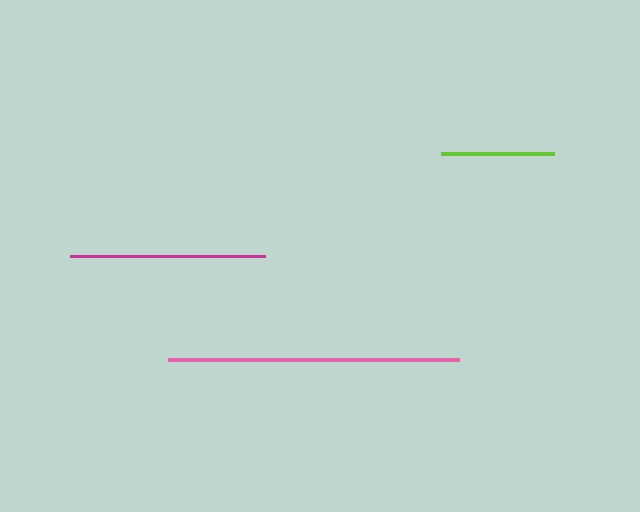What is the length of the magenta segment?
The magenta segment is approximately 195 pixels long.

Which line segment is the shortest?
The lime line is the shortest at approximately 112 pixels.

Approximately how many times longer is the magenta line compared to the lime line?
The magenta line is approximately 1.7 times the length of the lime line.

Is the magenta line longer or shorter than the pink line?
The pink line is longer than the magenta line.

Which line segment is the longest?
The pink line is the longest at approximately 290 pixels.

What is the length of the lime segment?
The lime segment is approximately 112 pixels long.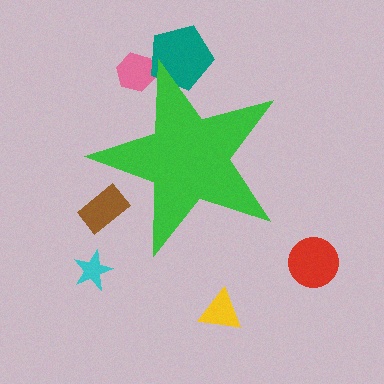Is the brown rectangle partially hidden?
Yes, the brown rectangle is partially hidden behind the green star.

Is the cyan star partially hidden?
No, the cyan star is fully visible.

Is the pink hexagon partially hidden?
Yes, the pink hexagon is partially hidden behind the green star.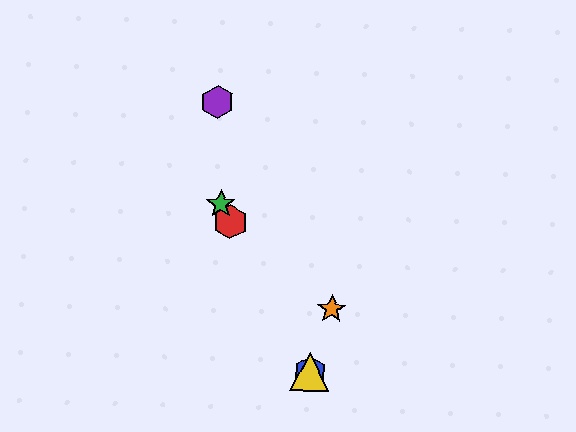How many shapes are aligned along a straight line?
4 shapes (the red hexagon, the blue hexagon, the green star, the yellow triangle) are aligned along a straight line.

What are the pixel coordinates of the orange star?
The orange star is at (332, 309).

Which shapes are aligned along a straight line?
The red hexagon, the blue hexagon, the green star, the yellow triangle are aligned along a straight line.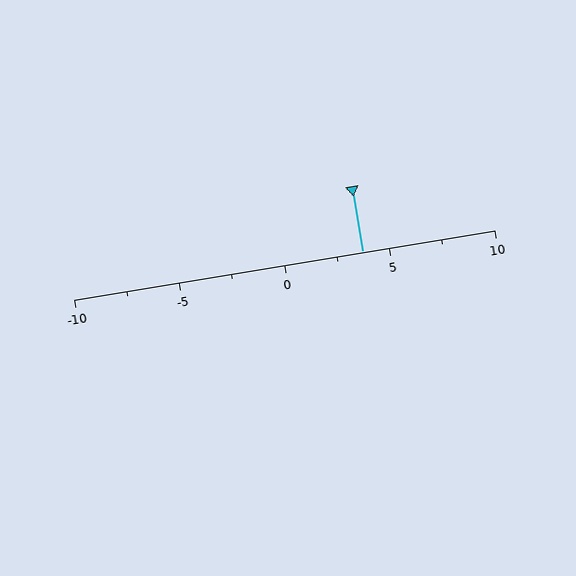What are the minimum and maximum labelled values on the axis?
The axis runs from -10 to 10.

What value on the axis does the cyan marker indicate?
The marker indicates approximately 3.8.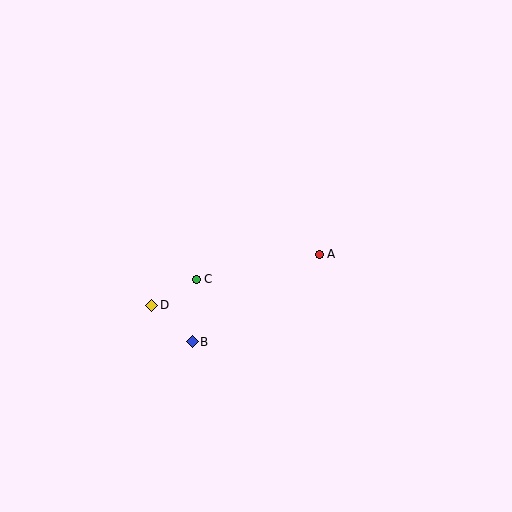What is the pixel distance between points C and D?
The distance between C and D is 51 pixels.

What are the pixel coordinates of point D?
Point D is at (152, 305).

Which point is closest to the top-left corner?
Point D is closest to the top-left corner.